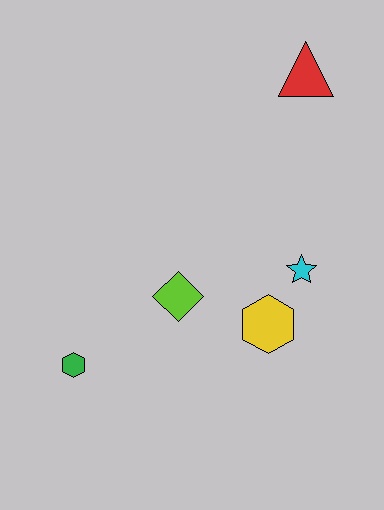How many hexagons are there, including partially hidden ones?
There are 2 hexagons.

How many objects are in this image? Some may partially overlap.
There are 5 objects.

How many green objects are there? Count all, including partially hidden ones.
There is 1 green object.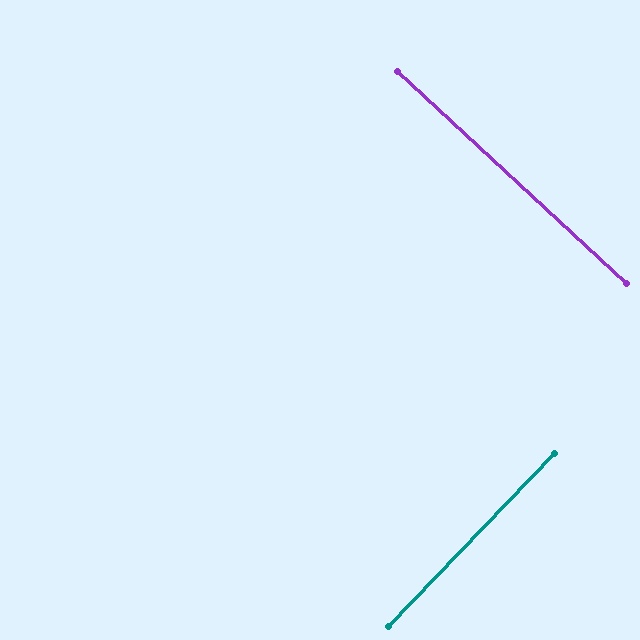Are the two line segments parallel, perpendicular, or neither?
Perpendicular — they meet at approximately 89°.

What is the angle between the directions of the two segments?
Approximately 89 degrees.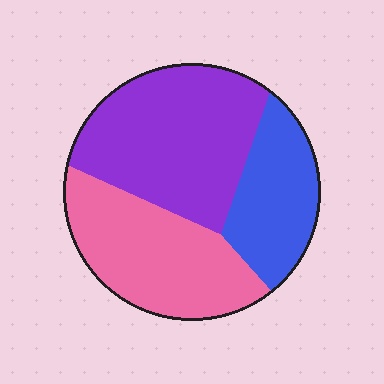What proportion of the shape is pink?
Pink takes up about one third (1/3) of the shape.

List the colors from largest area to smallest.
From largest to smallest: purple, pink, blue.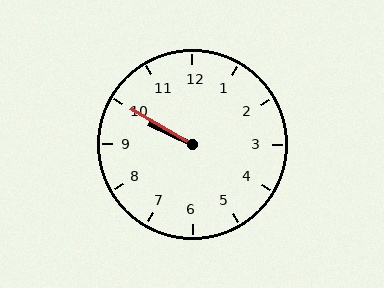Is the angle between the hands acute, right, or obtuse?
It is acute.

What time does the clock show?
9:50.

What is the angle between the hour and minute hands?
Approximately 5 degrees.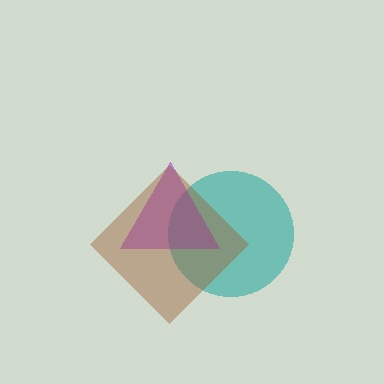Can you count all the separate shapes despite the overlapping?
Yes, there are 3 separate shapes.